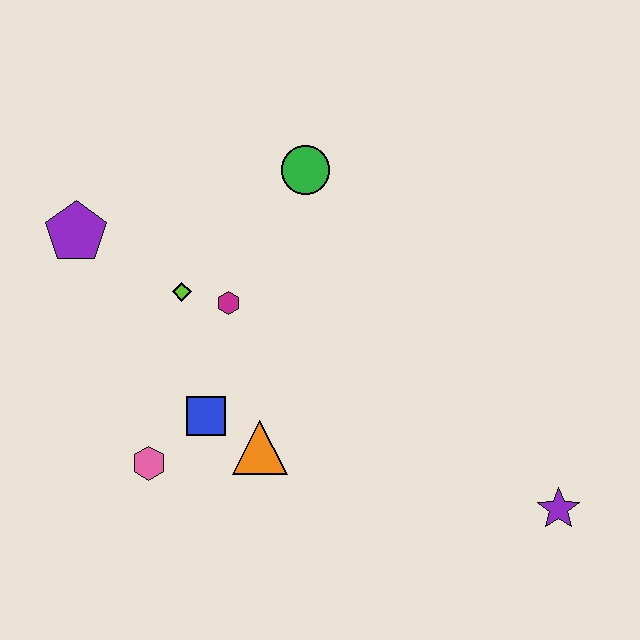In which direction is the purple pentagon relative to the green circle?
The purple pentagon is to the left of the green circle.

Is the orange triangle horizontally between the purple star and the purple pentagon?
Yes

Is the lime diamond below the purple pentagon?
Yes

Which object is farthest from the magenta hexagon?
The purple star is farthest from the magenta hexagon.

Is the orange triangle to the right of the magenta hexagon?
Yes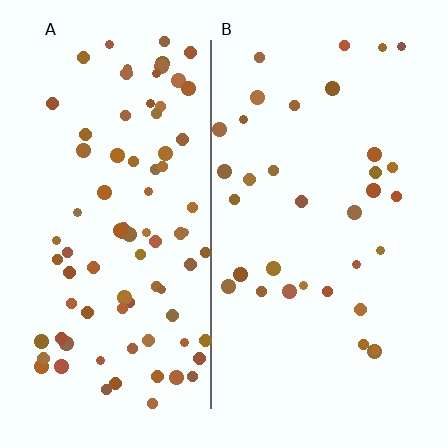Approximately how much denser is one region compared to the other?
Approximately 2.5× — region A over region B.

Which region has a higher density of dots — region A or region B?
A (the left).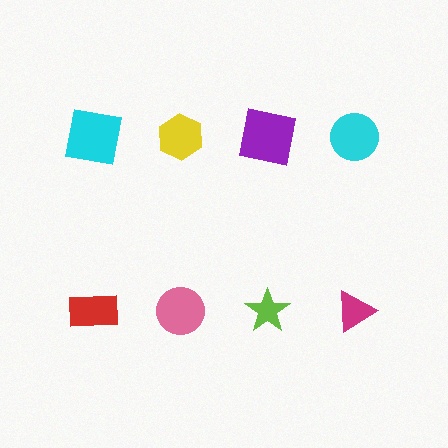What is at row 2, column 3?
A lime star.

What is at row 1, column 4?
A cyan circle.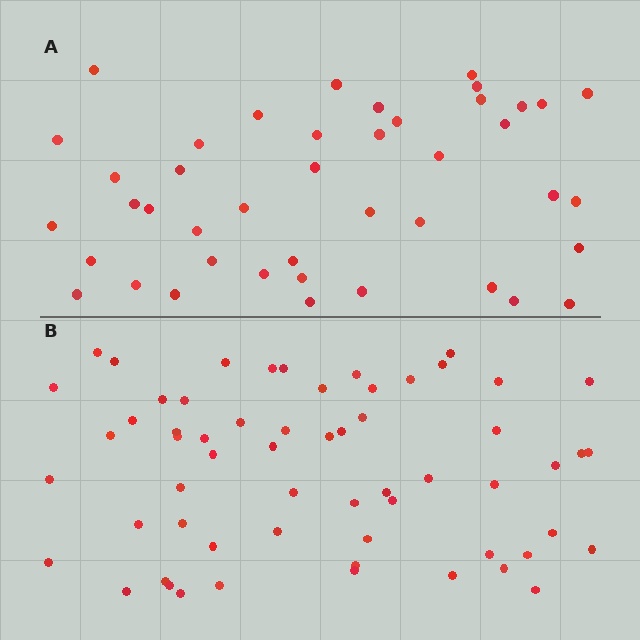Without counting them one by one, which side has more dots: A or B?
Region B (the bottom region) has more dots.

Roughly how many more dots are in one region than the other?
Region B has approximately 15 more dots than region A.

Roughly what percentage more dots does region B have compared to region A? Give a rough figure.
About 40% more.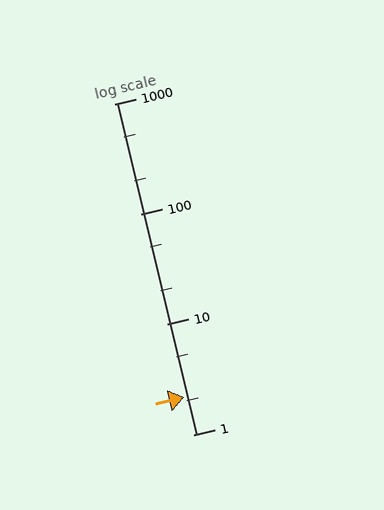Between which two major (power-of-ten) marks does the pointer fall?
The pointer is between 1 and 10.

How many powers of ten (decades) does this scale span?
The scale spans 3 decades, from 1 to 1000.